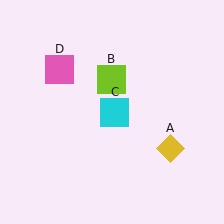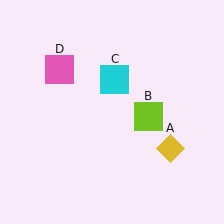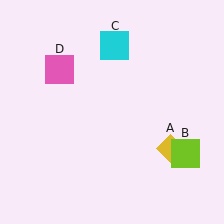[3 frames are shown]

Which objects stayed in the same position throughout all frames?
Yellow diamond (object A) and pink square (object D) remained stationary.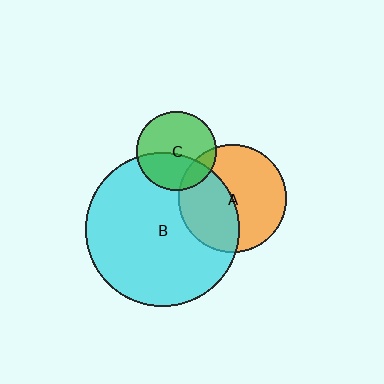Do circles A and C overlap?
Yes.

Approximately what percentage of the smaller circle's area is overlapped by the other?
Approximately 15%.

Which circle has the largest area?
Circle B (cyan).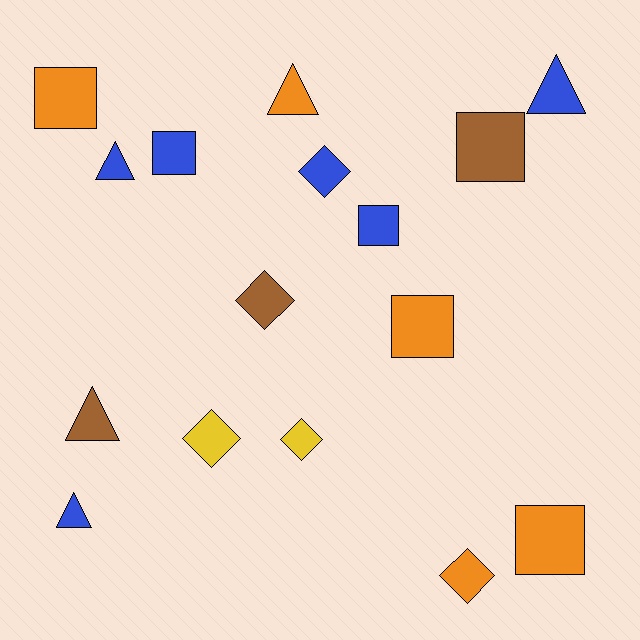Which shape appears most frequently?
Square, with 6 objects.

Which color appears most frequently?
Blue, with 6 objects.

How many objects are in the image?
There are 16 objects.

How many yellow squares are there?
There are no yellow squares.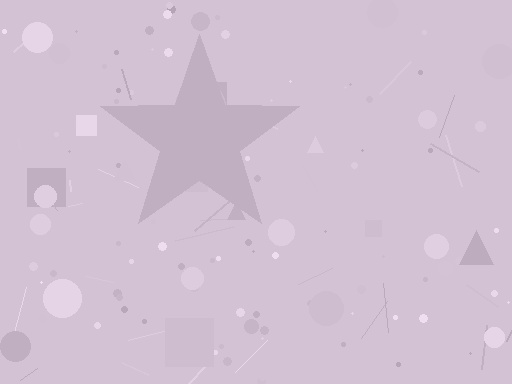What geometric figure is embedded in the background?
A star is embedded in the background.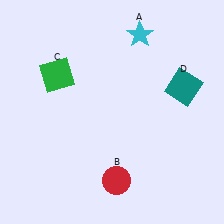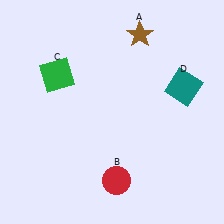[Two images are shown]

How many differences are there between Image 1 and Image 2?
There is 1 difference between the two images.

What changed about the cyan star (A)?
In Image 1, A is cyan. In Image 2, it changed to brown.